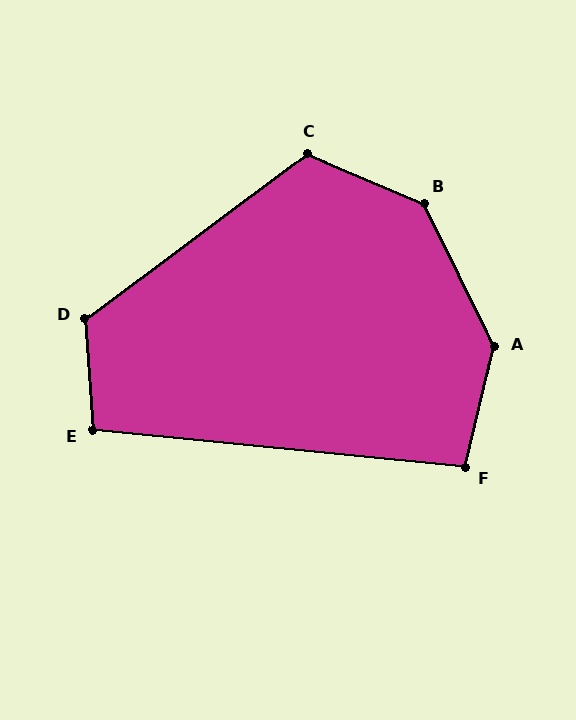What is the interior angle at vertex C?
Approximately 120 degrees (obtuse).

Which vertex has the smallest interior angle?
F, at approximately 98 degrees.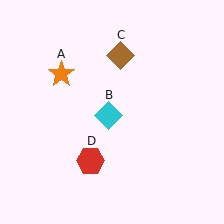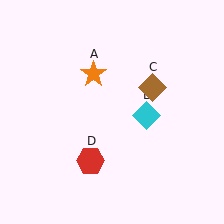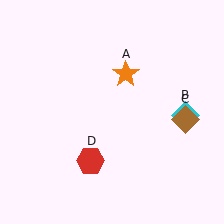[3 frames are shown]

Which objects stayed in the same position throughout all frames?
Red hexagon (object D) remained stationary.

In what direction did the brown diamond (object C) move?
The brown diamond (object C) moved down and to the right.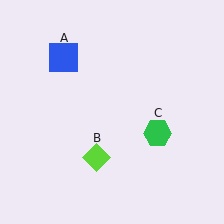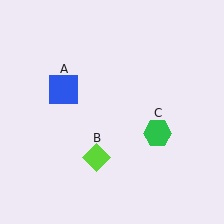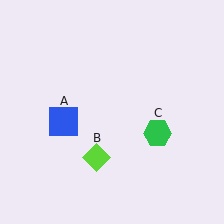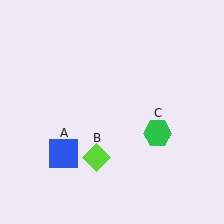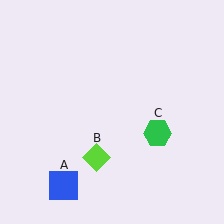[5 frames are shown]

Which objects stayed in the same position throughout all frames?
Lime diamond (object B) and green hexagon (object C) remained stationary.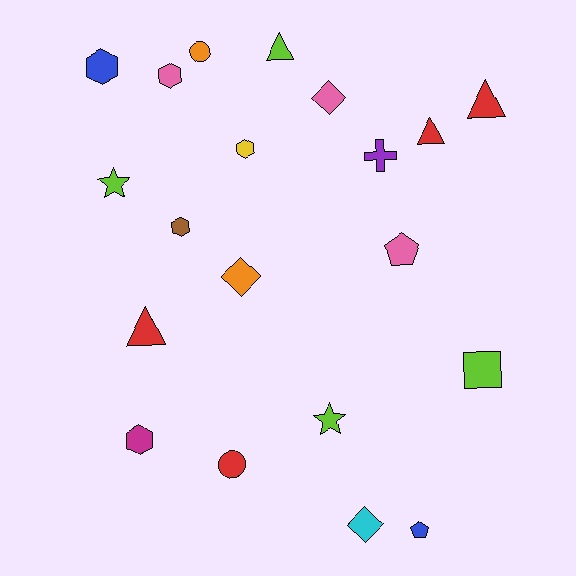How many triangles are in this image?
There are 4 triangles.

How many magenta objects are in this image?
There is 1 magenta object.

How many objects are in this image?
There are 20 objects.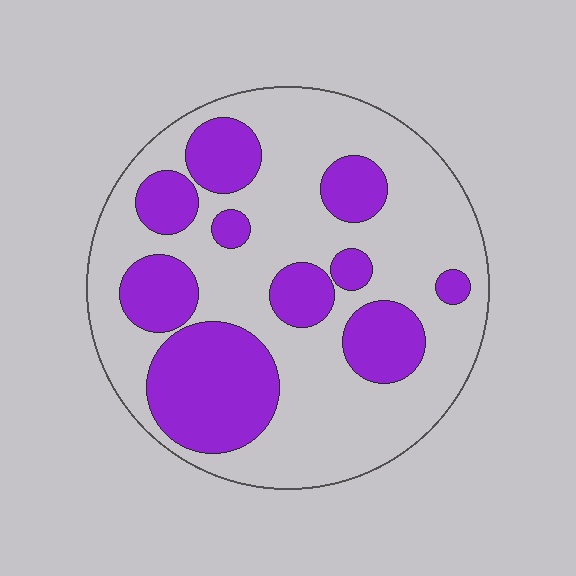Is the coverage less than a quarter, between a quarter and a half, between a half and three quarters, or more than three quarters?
Between a quarter and a half.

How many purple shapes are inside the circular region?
10.